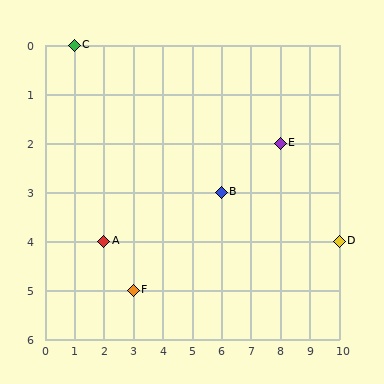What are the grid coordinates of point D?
Point D is at grid coordinates (10, 4).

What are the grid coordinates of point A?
Point A is at grid coordinates (2, 4).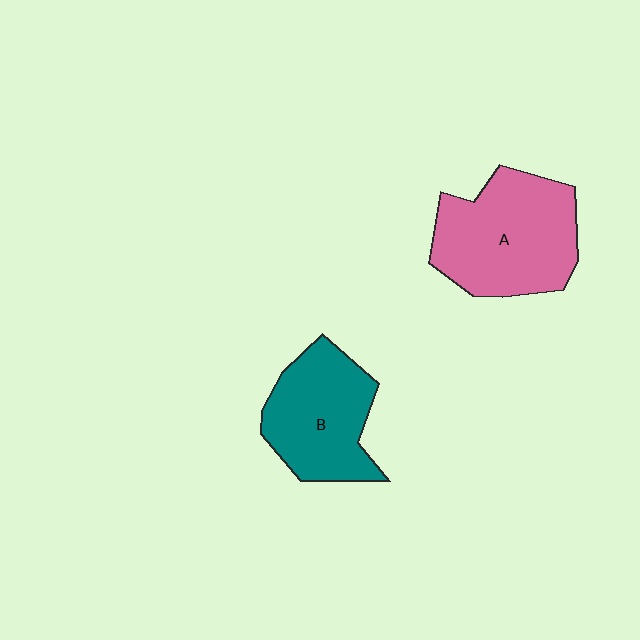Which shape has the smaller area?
Shape B (teal).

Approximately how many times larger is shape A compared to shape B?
Approximately 1.2 times.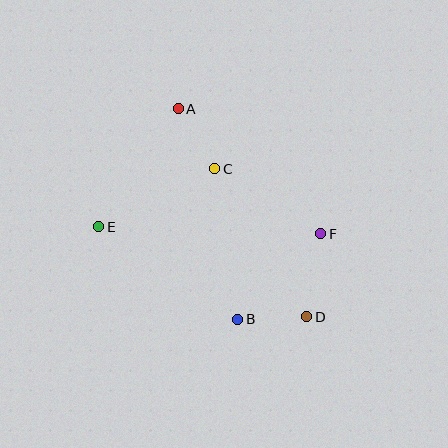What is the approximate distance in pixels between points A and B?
The distance between A and B is approximately 219 pixels.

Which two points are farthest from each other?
Points A and D are farthest from each other.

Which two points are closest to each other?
Points B and D are closest to each other.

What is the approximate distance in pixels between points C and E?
The distance between C and E is approximately 130 pixels.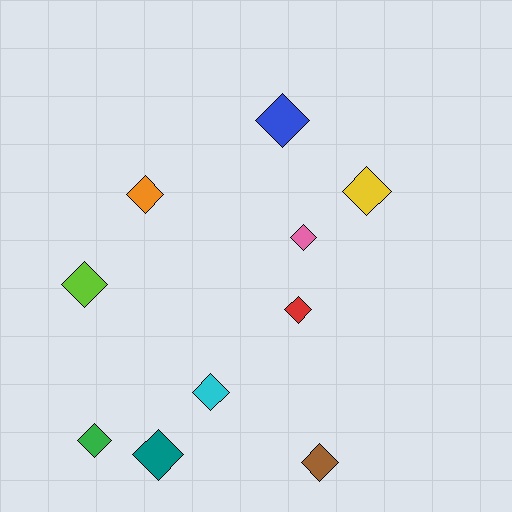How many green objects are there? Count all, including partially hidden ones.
There is 1 green object.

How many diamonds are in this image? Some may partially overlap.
There are 10 diamonds.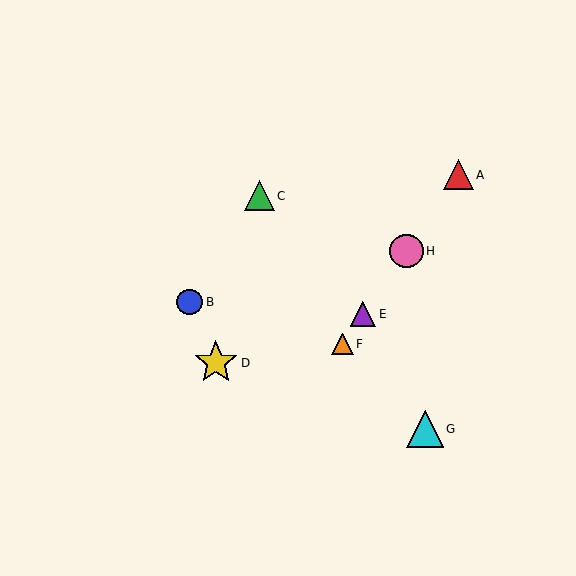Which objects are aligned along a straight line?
Objects A, E, F, H are aligned along a straight line.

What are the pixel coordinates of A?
Object A is at (458, 175).